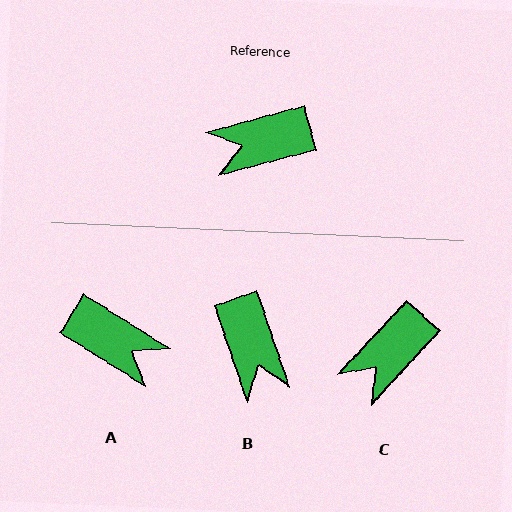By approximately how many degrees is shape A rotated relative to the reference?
Approximately 133 degrees counter-clockwise.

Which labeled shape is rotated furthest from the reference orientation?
A, about 133 degrees away.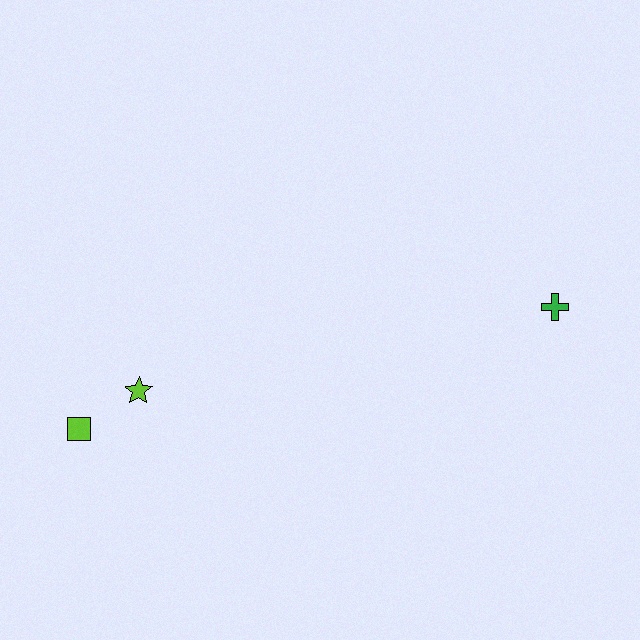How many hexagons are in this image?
There are no hexagons.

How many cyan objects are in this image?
There are no cyan objects.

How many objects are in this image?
There are 3 objects.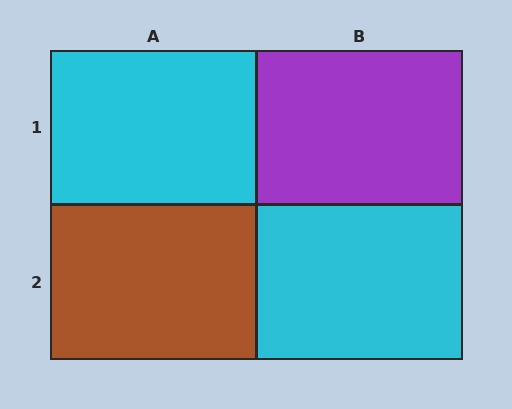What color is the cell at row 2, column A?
Brown.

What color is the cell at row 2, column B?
Cyan.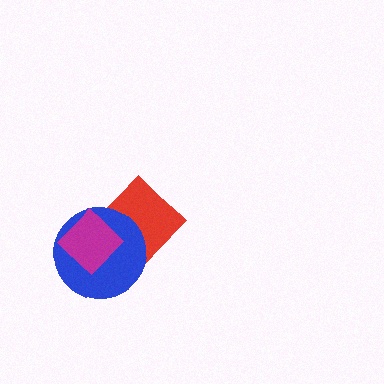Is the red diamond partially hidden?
Yes, it is partially covered by another shape.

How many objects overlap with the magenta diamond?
2 objects overlap with the magenta diamond.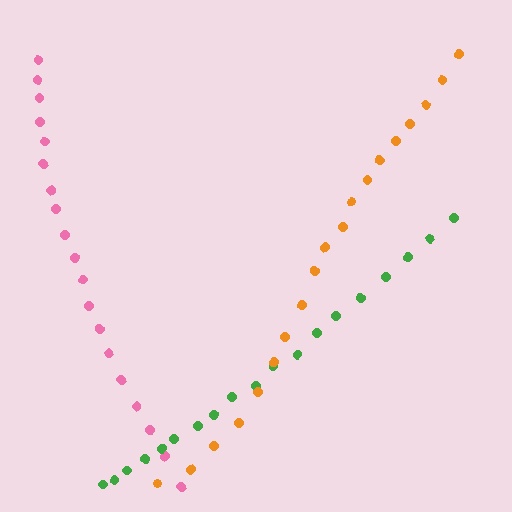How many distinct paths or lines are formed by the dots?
There are 3 distinct paths.